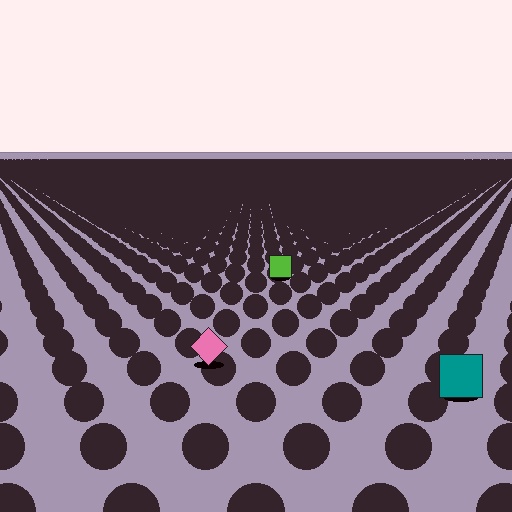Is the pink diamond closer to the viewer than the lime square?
Yes. The pink diamond is closer — you can tell from the texture gradient: the ground texture is coarser near it.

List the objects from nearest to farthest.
From nearest to farthest: the teal square, the pink diamond, the lime square.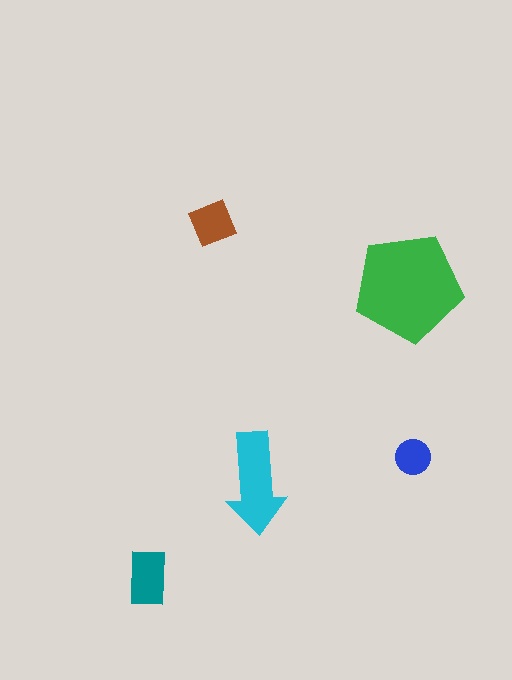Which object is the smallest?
The blue circle.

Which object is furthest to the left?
The teal rectangle is leftmost.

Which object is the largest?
The green pentagon.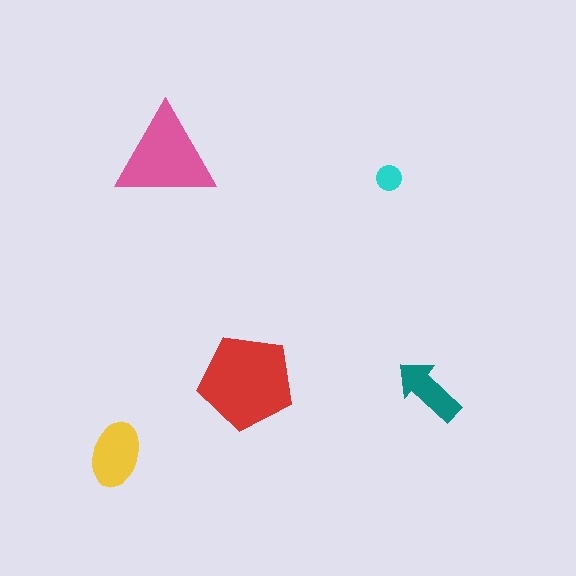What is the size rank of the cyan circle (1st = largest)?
5th.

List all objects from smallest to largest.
The cyan circle, the teal arrow, the yellow ellipse, the pink triangle, the red pentagon.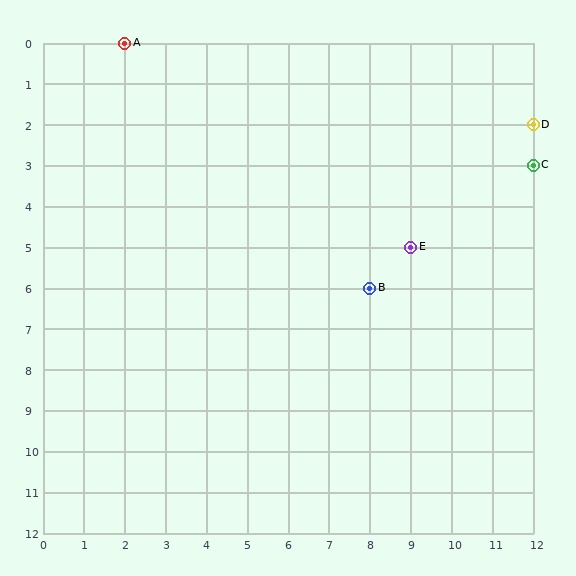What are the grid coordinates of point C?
Point C is at grid coordinates (12, 3).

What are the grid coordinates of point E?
Point E is at grid coordinates (9, 5).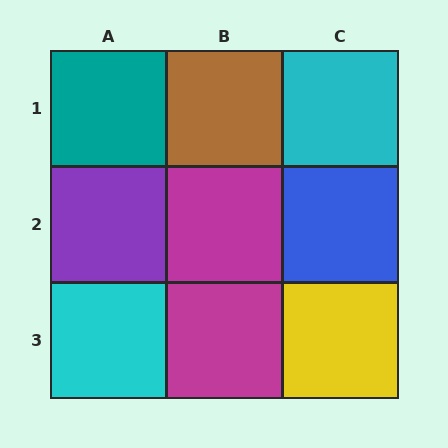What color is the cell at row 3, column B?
Magenta.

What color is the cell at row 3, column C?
Yellow.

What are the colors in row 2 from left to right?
Purple, magenta, blue.